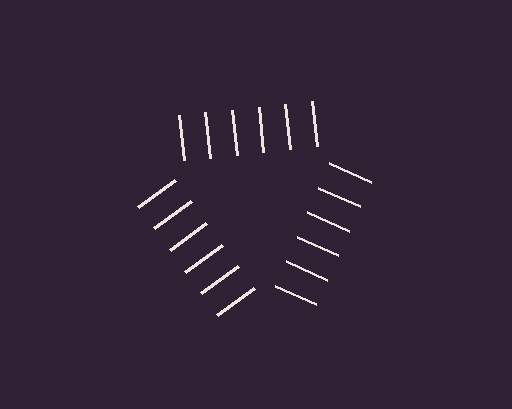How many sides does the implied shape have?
3 sides — the line-ends trace a triangle.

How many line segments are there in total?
18 — 6 along each of the 3 edges.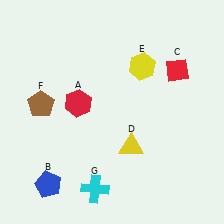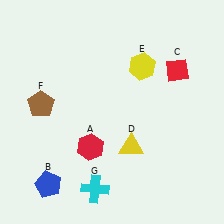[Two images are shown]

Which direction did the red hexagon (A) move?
The red hexagon (A) moved down.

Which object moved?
The red hexagon (A) moved down.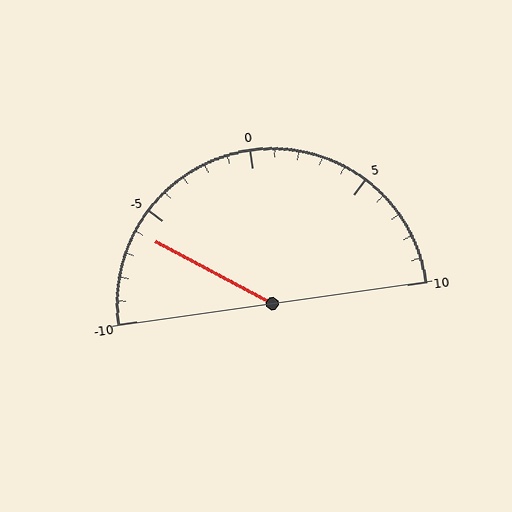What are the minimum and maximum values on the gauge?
The gauge ranges from -10 to 10.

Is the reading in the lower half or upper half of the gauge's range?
The reading is in the lower half of the range (-10 to 10).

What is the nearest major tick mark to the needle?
The nearest major tick mark is -5.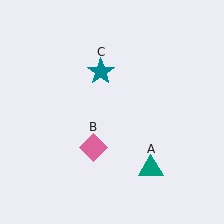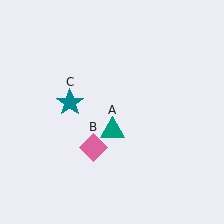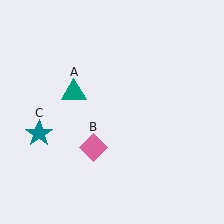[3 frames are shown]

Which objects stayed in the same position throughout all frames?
Pink diamond (object B) remained stationary.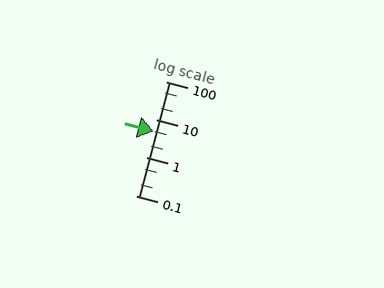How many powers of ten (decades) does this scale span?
The scale spans 3 decades, from 0.1 to 100.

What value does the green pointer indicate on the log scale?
The pointer indicates approximately 4.9.